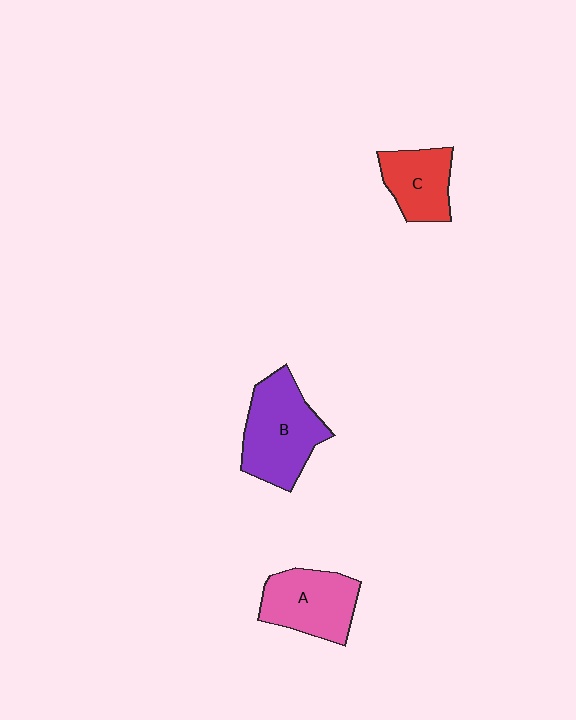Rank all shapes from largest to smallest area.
From largest to smallest: B (purple), A (pink), C (red).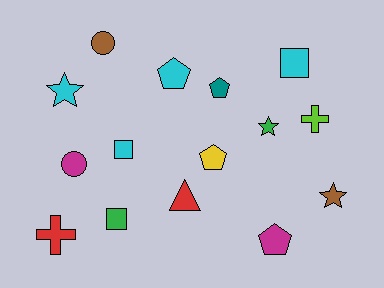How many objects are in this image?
There are 15 objects.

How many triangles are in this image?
There is 1 triangle.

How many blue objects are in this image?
There are no blue objects.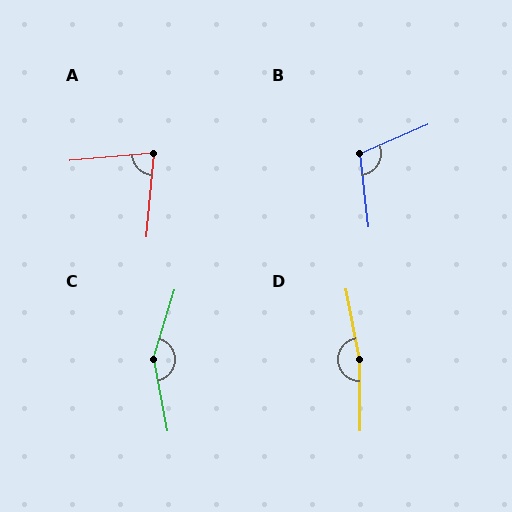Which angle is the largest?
D, at approximately 170 degrees.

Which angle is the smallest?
A, at approximately 79 degrees.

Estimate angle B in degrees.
Approximately 106 degrees.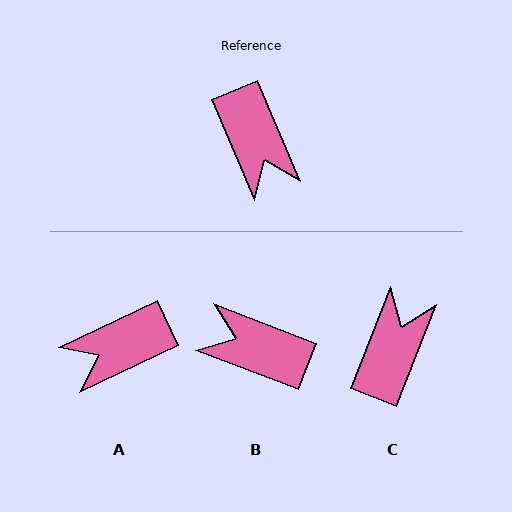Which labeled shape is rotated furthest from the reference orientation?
C, about 136 degrees away.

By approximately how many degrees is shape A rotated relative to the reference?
Approximately 88 degrees clockwise.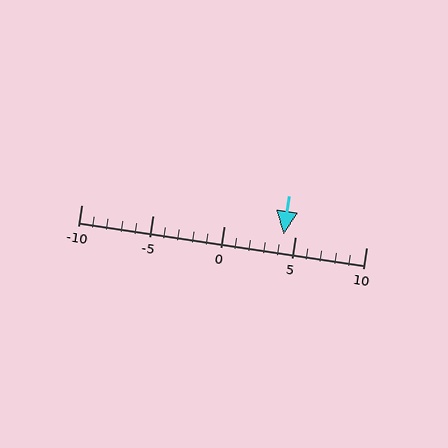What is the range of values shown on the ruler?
The ruler shows values from -10 to 10.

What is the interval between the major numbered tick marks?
The major tick marks are spaced 5 units apart.